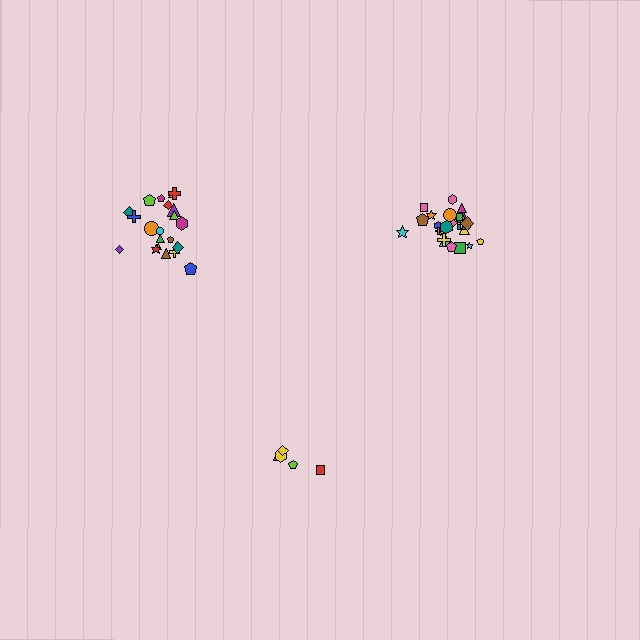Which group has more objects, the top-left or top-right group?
The top-right group.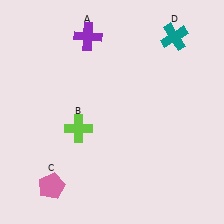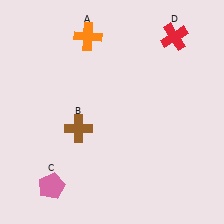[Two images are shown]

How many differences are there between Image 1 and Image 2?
There are 3 differences between the two images.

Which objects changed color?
A changed from purple to orange. B changed from lime to brown. D changed from teal to red.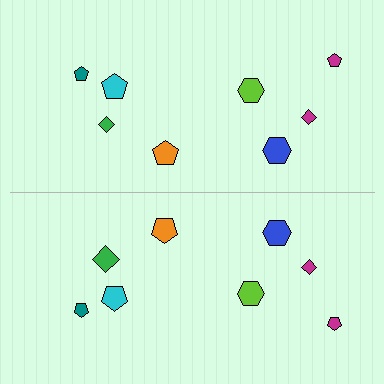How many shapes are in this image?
There are 16 shapes in this image.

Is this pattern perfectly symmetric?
No, the pattern is not perfectly symmetric. The green diamond on the bottom side has a different size than its mirror counterpart.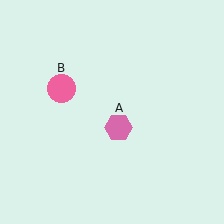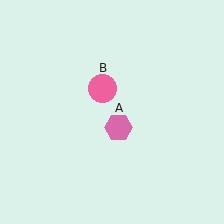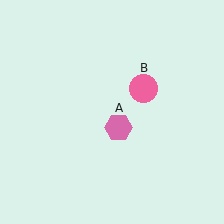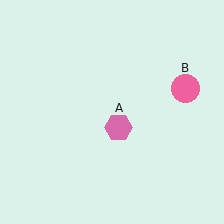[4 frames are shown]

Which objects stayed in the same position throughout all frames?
Pink hexagon (object A) remained stationary.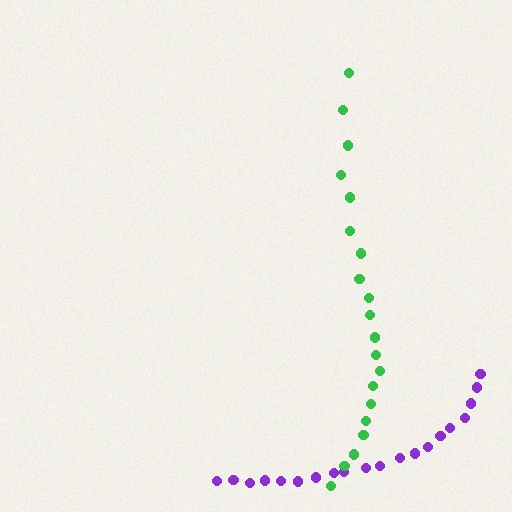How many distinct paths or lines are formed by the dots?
There are 2 distinct paths.